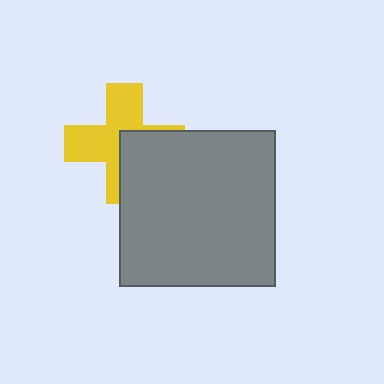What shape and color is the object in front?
The object in front is a gray square.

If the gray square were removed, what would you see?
You would see the complete yellow cross.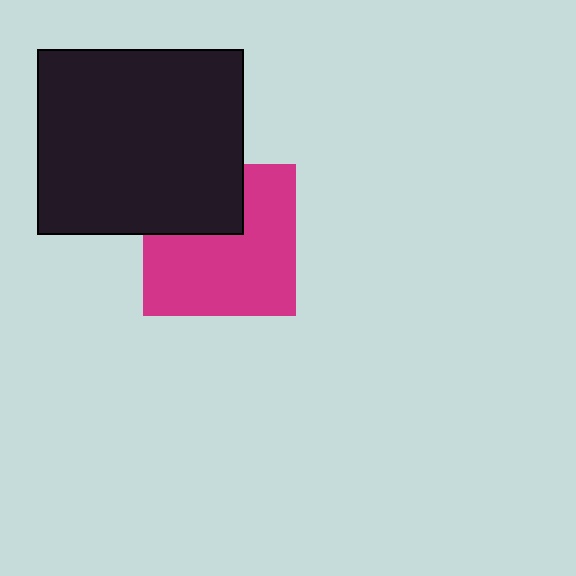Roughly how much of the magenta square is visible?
Most of it is visible (roughly 69%).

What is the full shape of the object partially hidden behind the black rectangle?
The partially hidden object is a magenta square.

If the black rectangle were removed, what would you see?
You would see the complete magenta square.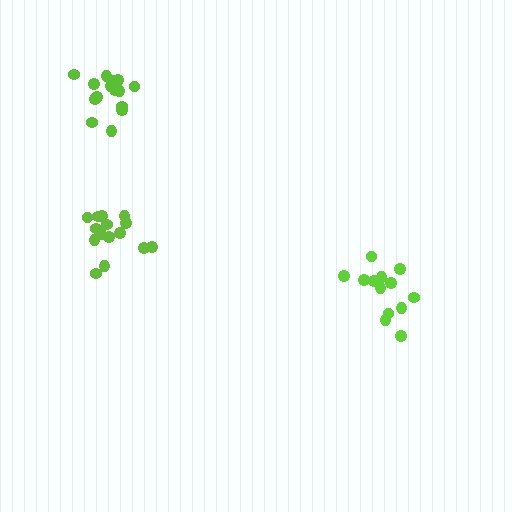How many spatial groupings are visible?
There are 3 spatial groupings.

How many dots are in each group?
Group 1: 13 dots, Group 2: 15 dots, Group 3: 15 dots (43 total).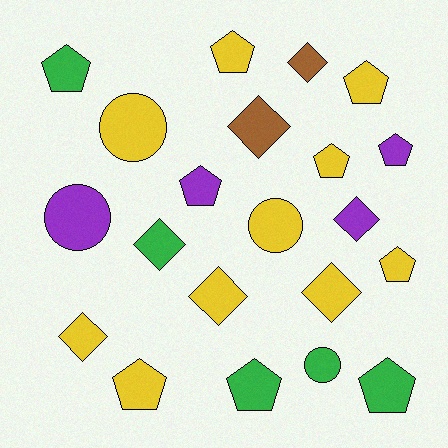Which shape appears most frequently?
Pentagon, with 10 objects.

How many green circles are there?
There is 1 green circle.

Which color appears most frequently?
Yellow, with 10 objects.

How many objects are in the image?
There are 21 objects.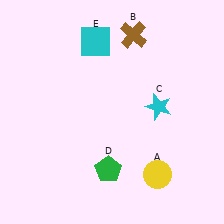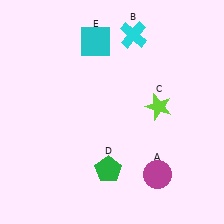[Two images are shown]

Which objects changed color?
A changed from yellow to magenta. B changed from brown to cyan. C changed from cyan to lime.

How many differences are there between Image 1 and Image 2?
There are 3 differences between the two images.